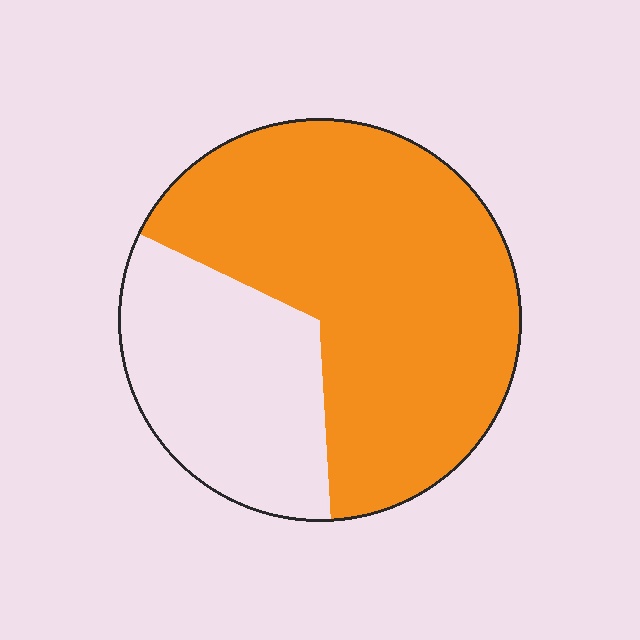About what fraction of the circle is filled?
About two thirds (2/3).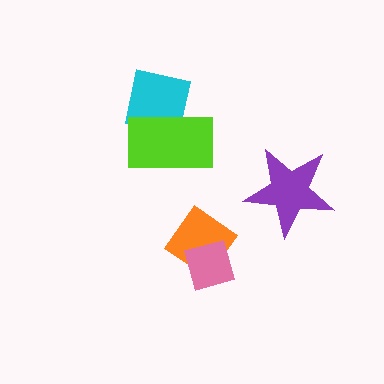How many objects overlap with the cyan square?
1 object overlaps with the cyan square.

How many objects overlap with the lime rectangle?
1 object overlaps with the lime rectangle.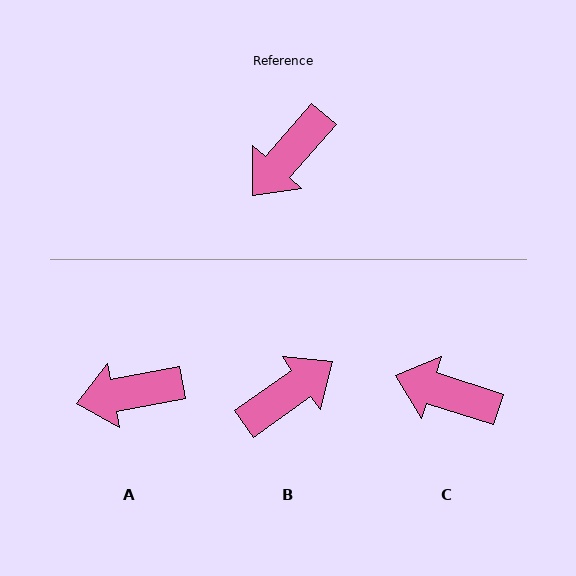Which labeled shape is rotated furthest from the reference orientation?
B, about 167 degrees away.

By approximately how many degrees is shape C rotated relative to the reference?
Approximately 67 degrees clockwise.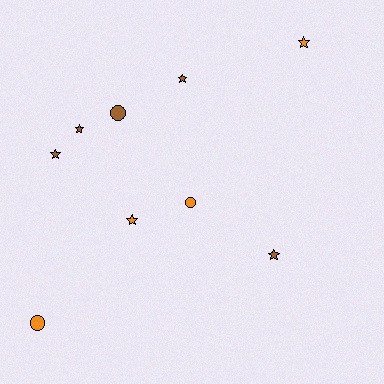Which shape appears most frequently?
Star, with 6 objects.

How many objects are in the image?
There are 9 objects.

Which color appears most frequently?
Brown, with 5 objects.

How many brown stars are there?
There are 4 brown stars.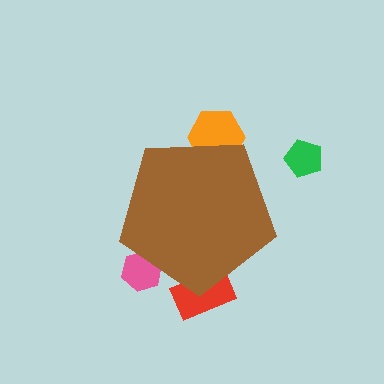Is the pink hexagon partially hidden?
Yes, the pink hexagon is partially hidden behind the brown pentagon.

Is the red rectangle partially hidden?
Yes, the red rectangle is partially hidden behind the brown pentagon.